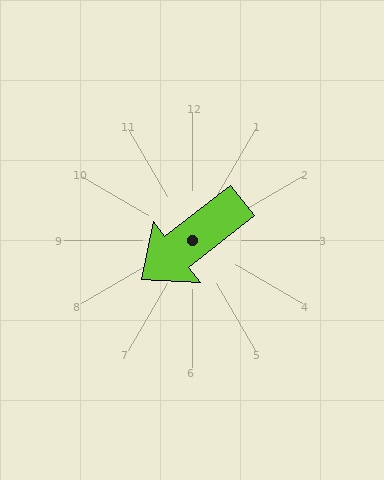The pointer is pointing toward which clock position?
Roughly 8 o'clock.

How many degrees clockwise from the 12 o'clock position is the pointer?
Approximately 232 degrees.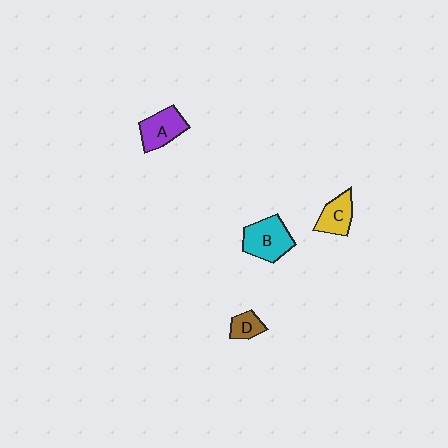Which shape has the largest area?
Shape B (cyan).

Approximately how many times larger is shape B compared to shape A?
Approximately 1.2 times.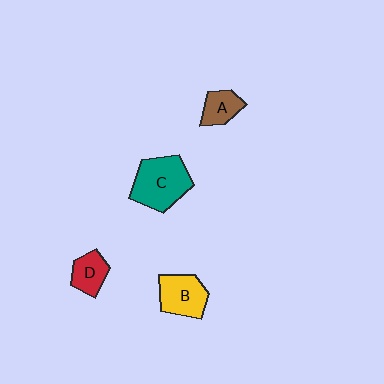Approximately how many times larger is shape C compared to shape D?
Approximately 2.0 times.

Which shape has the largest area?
Shape C (teal).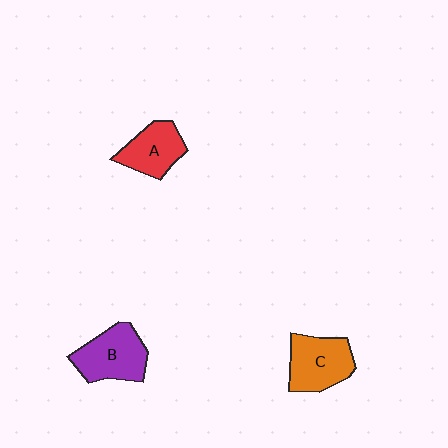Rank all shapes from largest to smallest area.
From largest to smallest: B (purple), C (orange), A (red).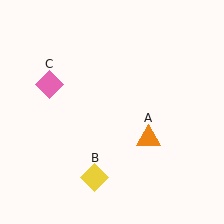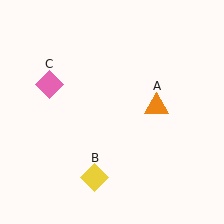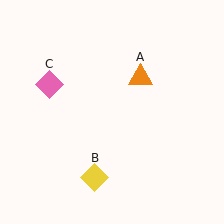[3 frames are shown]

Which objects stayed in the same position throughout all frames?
Yellow diamond (object B) and pink diamond (object C) remained stationary.